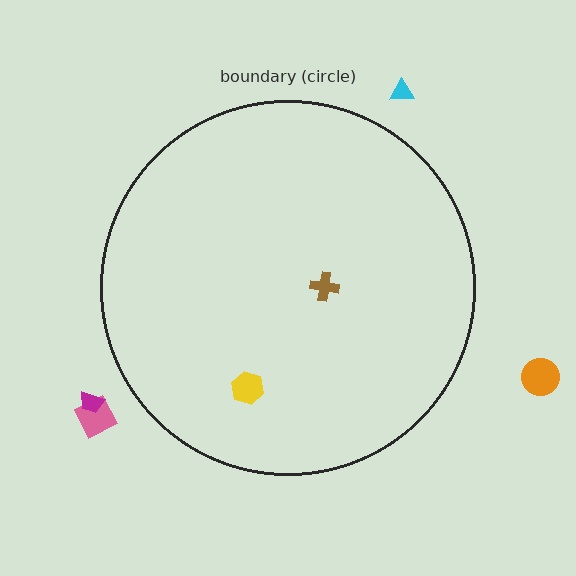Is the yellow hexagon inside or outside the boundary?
Inside.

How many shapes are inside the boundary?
2 inside, 4 outside.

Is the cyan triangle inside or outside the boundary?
Outside.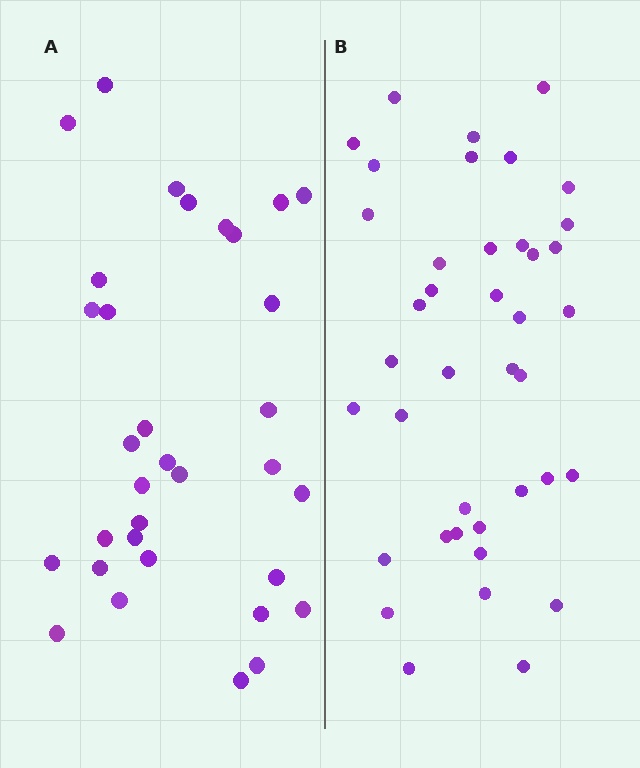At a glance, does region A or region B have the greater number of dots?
Region B (the right region) has more dots.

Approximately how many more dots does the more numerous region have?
Region B has roughly 8 or so more dots than region A.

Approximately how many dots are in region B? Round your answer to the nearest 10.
About 40 dots.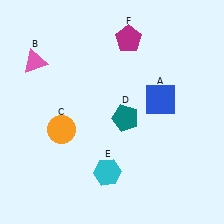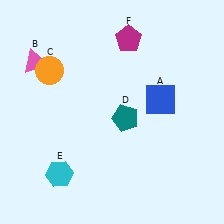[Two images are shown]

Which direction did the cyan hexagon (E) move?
The cyan hexagon (E) moved left.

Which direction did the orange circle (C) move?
The orange circle (C) moved up.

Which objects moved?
The objects that moved are: the orange circle (C), the cyan hexagon (E).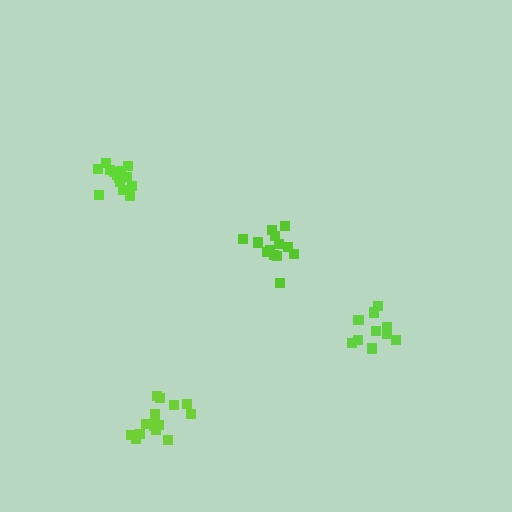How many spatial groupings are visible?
There are 4 spatial groupings.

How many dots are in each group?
Group 1: 10 dots, Group 2: 15 dots, Group 3: 13 dots, Group 4: 14 dots (52 total).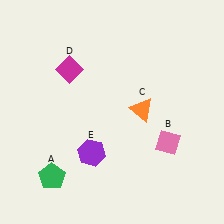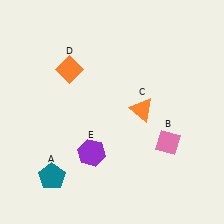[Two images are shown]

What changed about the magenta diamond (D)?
In Image 1, D is magenta. In Image 2, it changed to orange.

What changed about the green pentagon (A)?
In Image 1, A is green. In Image 2, it changed to teal.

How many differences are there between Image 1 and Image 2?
There are 2 differences between the two images.